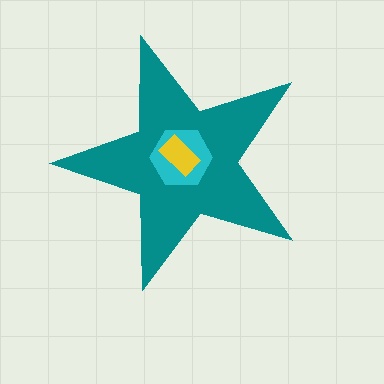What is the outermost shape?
The teal star.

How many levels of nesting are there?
3.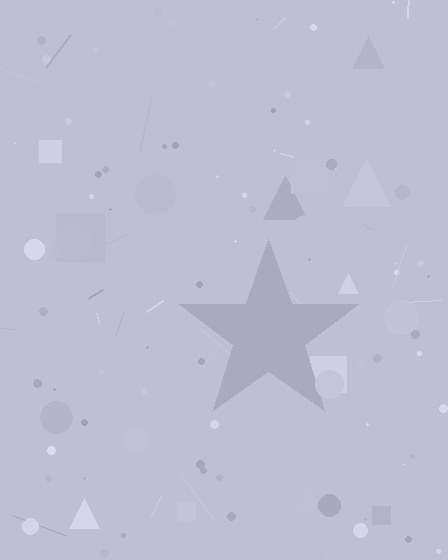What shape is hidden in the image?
A star is hidden in the image.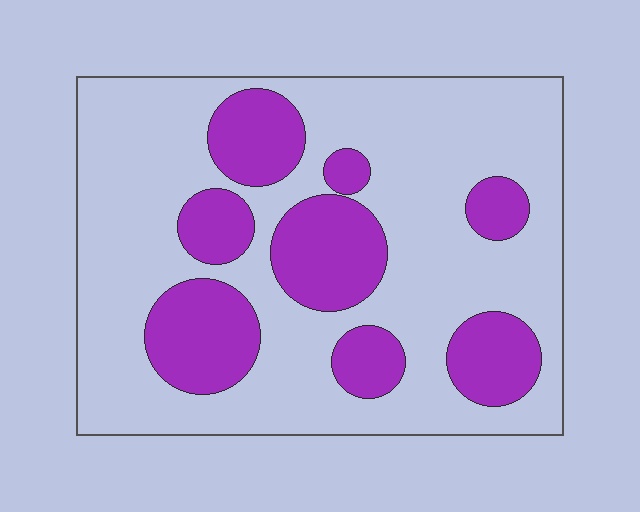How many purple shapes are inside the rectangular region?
8.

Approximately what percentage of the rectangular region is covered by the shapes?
Approximately 30%.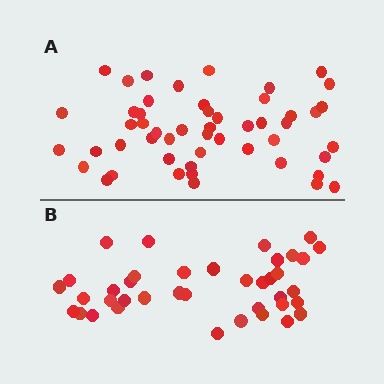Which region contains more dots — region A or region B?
Region A (the top region) has more dots.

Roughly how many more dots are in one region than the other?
Region A has roughly 12 or so more dots than region B.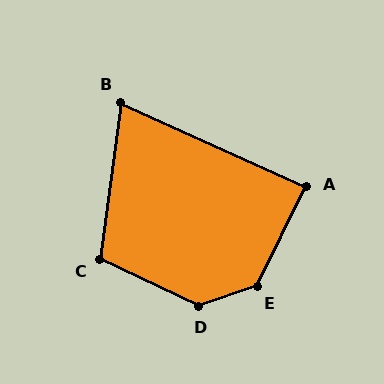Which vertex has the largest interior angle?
D, at approximately 136 degrees.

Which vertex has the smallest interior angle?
B, at approximately 73 degrees.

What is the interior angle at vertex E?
Approximately 135 degrees (obtuse).